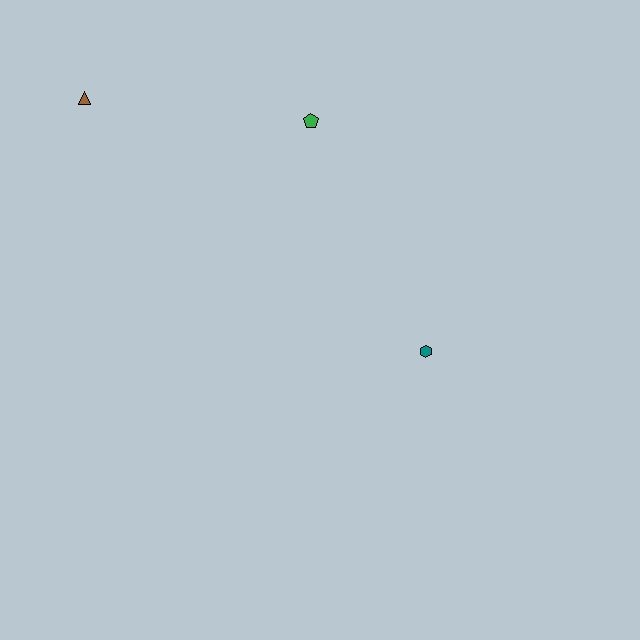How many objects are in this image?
There are 3 objects.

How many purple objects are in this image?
There are no purple objects.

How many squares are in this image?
There are no squares.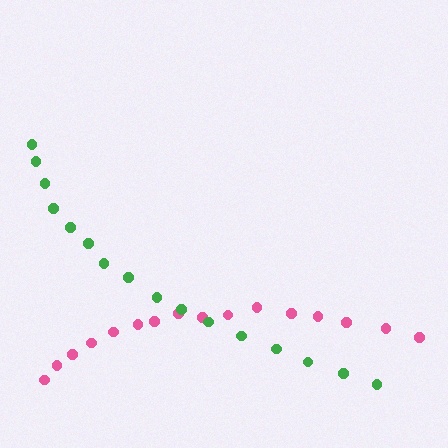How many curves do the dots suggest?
There are 2 distinct paths.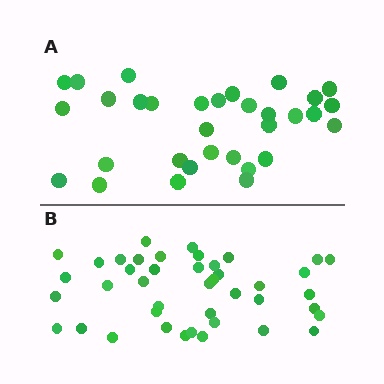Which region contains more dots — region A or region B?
Region B (the bottom region) has more dots.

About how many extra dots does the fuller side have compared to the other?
Region B has roughly 10 or so more dots than region A.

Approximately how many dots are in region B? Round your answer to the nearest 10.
About 40 dots. (The exact count is 42, which rounds to 40.)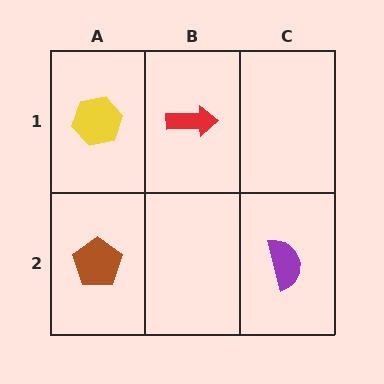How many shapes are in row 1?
2 shapes.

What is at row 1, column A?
A yellow hexagon.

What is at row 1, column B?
A red arrow.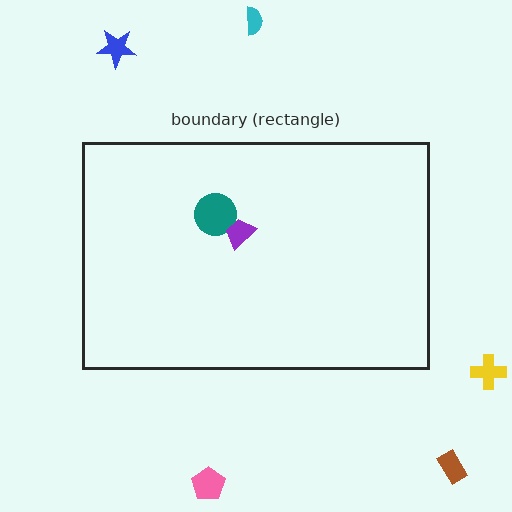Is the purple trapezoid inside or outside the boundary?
Inside.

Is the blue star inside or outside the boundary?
Outside.